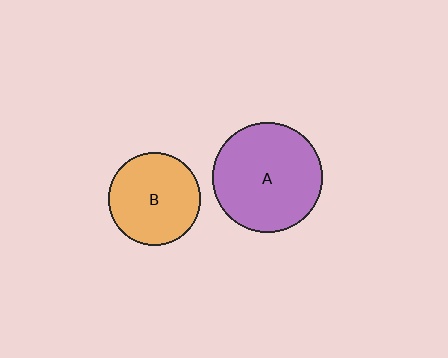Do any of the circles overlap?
No, none of the circles overlap.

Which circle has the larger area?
Circle A (purple).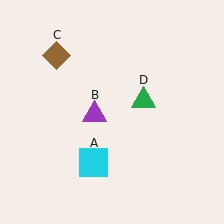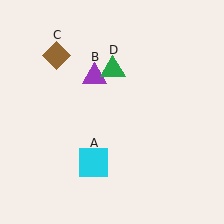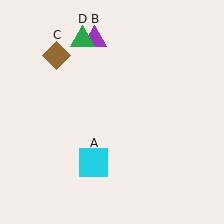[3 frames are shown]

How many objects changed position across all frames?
2 objects changed position: purple triangle (object B), green triangle (object D).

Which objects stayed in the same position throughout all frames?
Cyan square (object A) and brown diamond (object C) remained stationary.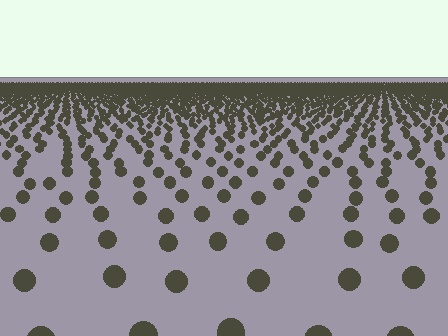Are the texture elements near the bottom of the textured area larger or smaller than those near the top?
Larger. Near the bottom, elements are closer to the viewer and appear at a bigger on-screen size.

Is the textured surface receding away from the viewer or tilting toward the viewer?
The surface is receding away from the viewer. Texture elements get smaller and denser toward the top.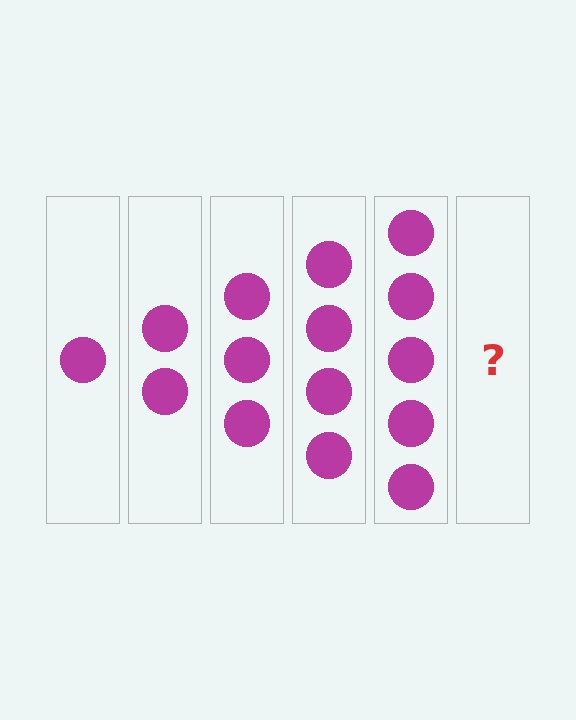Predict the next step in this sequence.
The next step is 6 circles.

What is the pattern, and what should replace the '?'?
The pattern is that each step adds one more circle. The '?' should be 6 circles.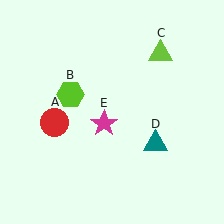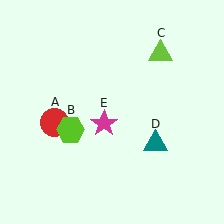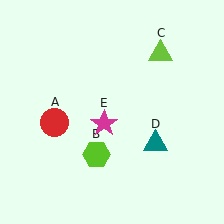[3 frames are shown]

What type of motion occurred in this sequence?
The lime hexagon (object B) rotated counterclockwise around the center of the scene.